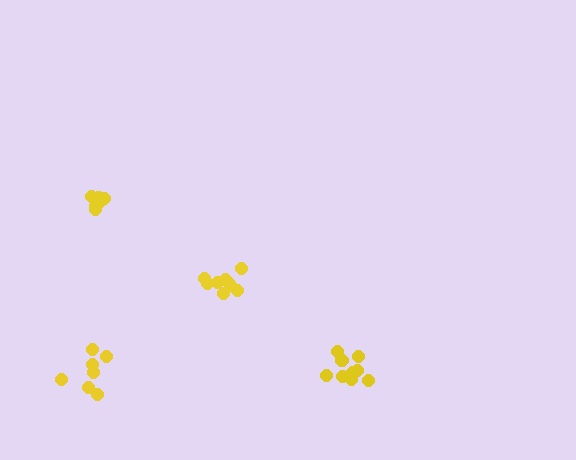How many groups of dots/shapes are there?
There are 4 groups.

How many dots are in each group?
Group 1: 9 dots, Group 2: 6 dots, Group 3: 9 dots, Group 4: 7 dots (31 total).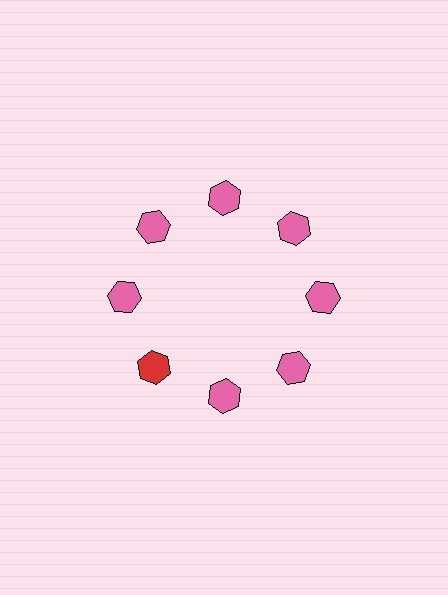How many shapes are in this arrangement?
There are 8 shapes arranged in a ring pattern.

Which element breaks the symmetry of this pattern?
The red hexagon at roughly the 8 o'clock position breaks the symmetry. All other shapes are pink hexagons.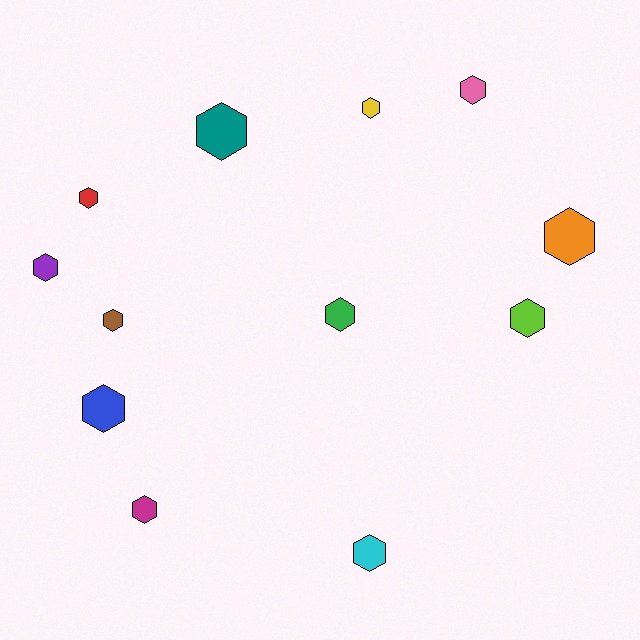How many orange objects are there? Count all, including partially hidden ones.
There is 1 orange object.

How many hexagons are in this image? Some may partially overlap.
There are 12 hexagons.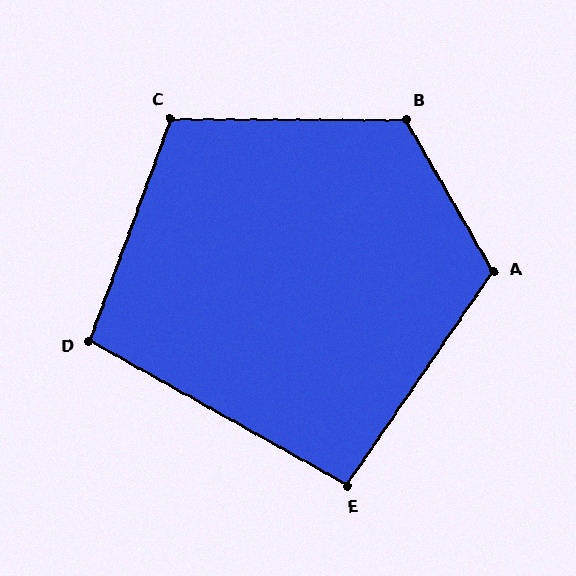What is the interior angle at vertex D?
Approximately 99 degrees (obtuse).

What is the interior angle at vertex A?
Approximately 116 degrees (obtuse).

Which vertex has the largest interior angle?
B, at approximately 120 degrees.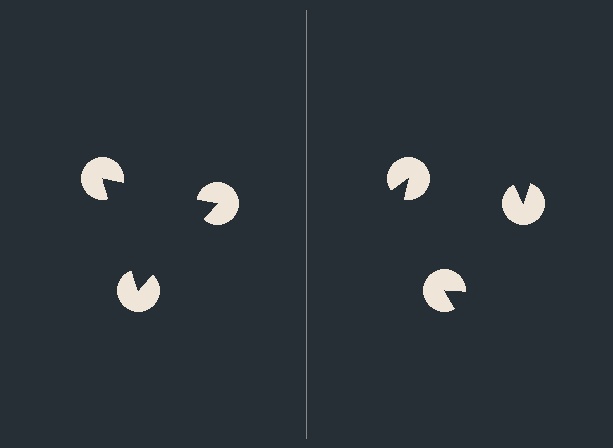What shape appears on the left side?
An illusory triangle.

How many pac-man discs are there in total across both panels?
6 — 3 on each side.